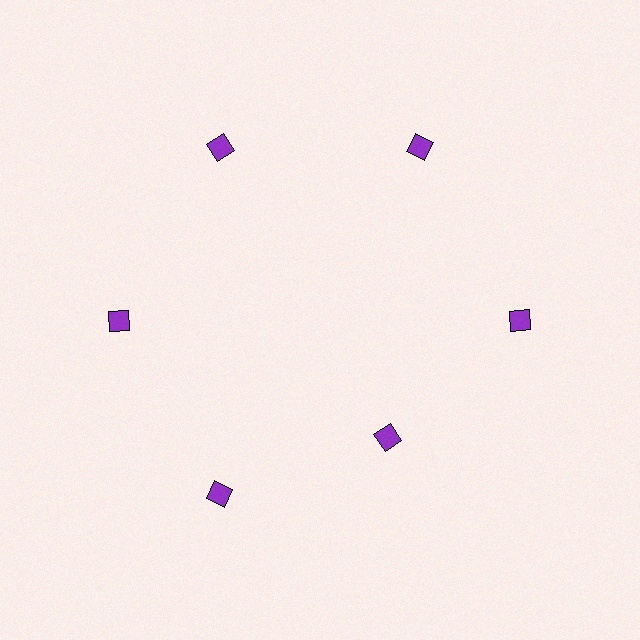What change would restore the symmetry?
The symmetry would be restored by moving it outward, back onto the ring so that all 6 diamonds sit at equal angles and equal distance from the center.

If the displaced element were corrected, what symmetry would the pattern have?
It would have 6-fold rotational symmetry — the pattern would map onto itself every 60 degrees.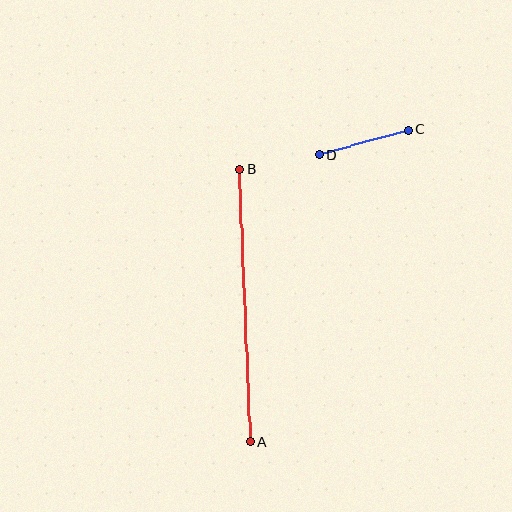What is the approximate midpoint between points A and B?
The midpoint is at approximately (245, 306) pixels.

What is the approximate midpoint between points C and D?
The midpoint is at approximately (364, 142) pixels.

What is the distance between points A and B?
The distance is approximately 273 pixels.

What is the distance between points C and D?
The distance is approximately 92 pixels.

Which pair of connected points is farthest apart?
Points A and B are farthest apart.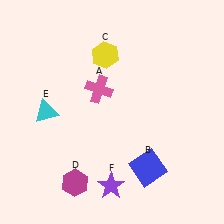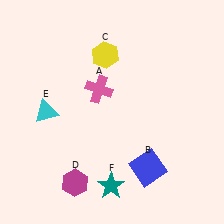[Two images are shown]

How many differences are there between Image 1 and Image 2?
There is 1 difference between the two images.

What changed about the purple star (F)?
In Image 1, F is purple. In Image 2, it changed to teal.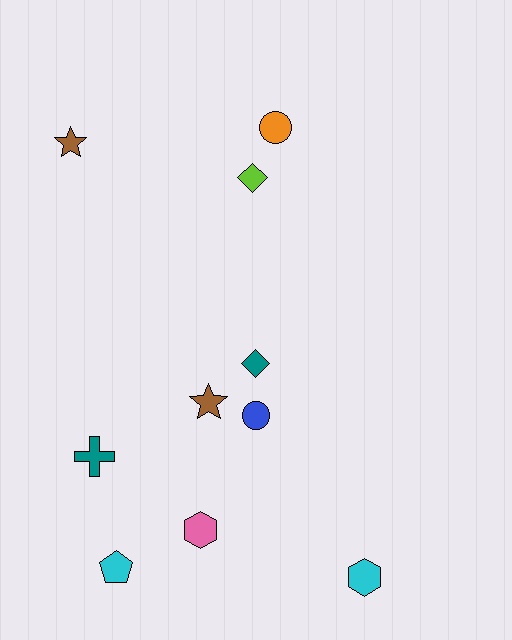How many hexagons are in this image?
There are 2 hexagons.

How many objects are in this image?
There are 10 objects.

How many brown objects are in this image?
There are 2 brown objects.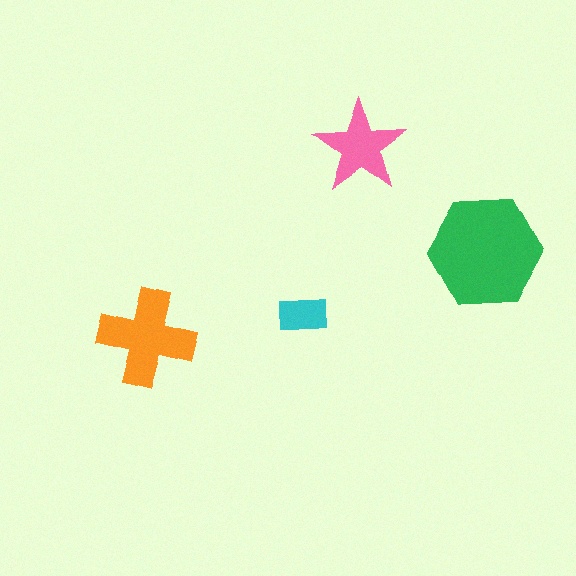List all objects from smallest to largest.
The cyan rectangle, the pink star, the orange cross, the green hexagon.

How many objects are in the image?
There are 4 objects in the image.